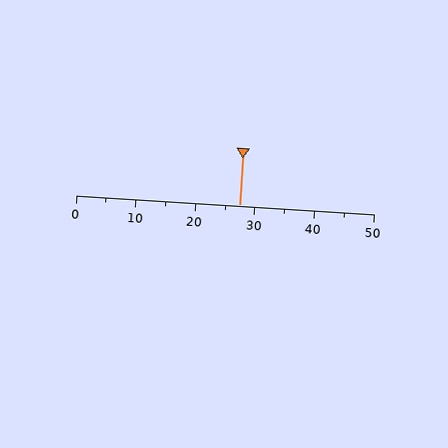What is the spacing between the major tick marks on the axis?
The major ticks are spaced 10 apart.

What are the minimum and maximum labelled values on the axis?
The axis runs from 0 to 50.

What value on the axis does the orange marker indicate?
The marker indicates approximately 27.5.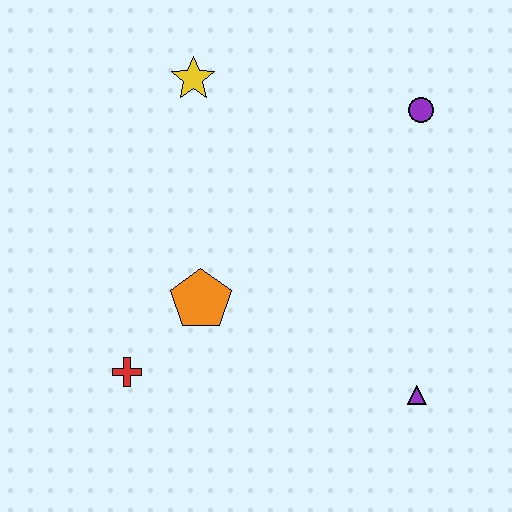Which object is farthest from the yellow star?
The purple triangle is farthest from the yellow star.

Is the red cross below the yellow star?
Yes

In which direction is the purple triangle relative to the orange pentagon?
The purple triangle is to the right of the orange pentagon.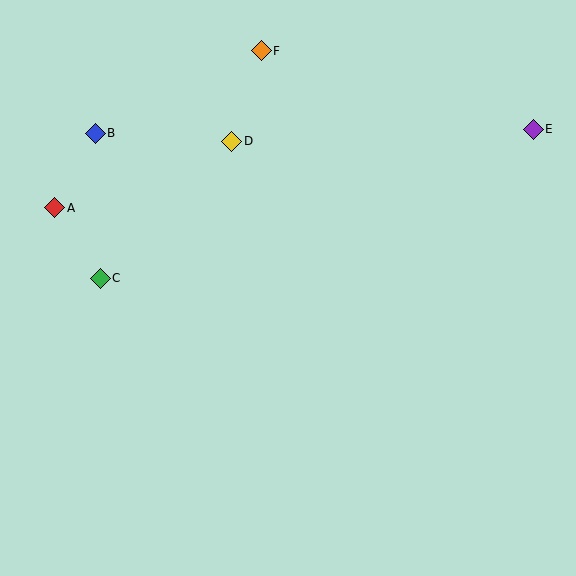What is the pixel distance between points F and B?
The distance between F and B is 185 pixels.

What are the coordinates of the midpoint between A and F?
The midpoint between A and F is at (158, 129).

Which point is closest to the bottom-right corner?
Point E is closest to the bottom-right corner.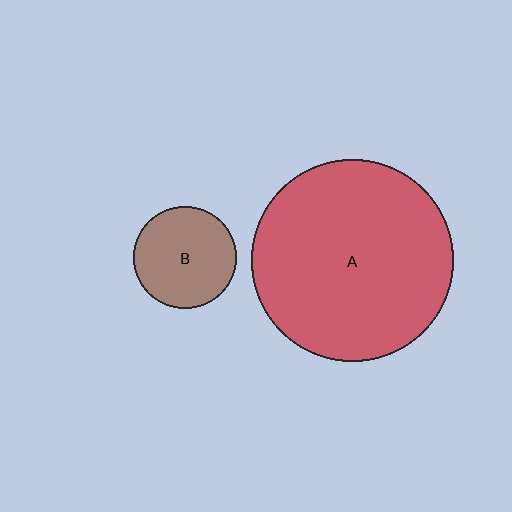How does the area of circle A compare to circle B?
Approximately 3.9 times.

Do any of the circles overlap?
No, none of the circles overlap.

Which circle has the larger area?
Circle A (red).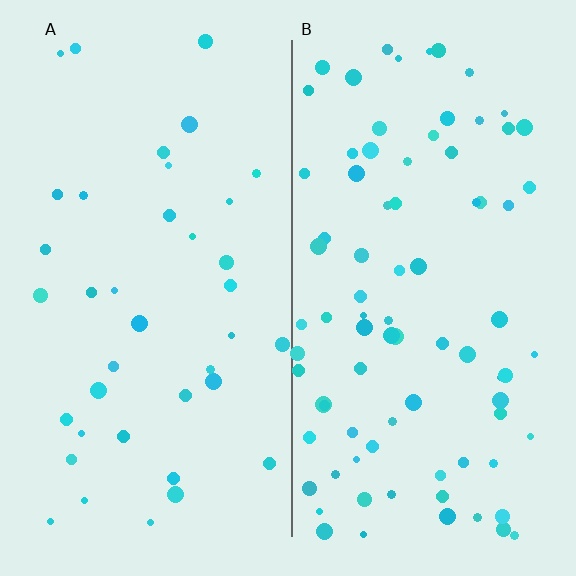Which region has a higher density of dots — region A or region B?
B (the right).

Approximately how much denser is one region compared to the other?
Approximately 2.2× — region B over region A.